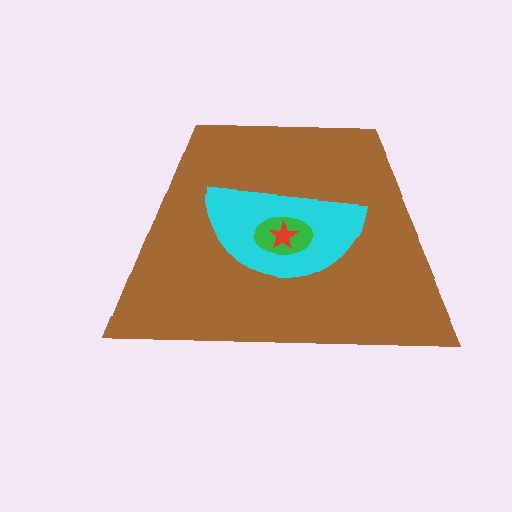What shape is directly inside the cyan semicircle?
The green ellipse.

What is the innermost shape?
The red star.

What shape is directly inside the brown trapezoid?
The cyan semicircle.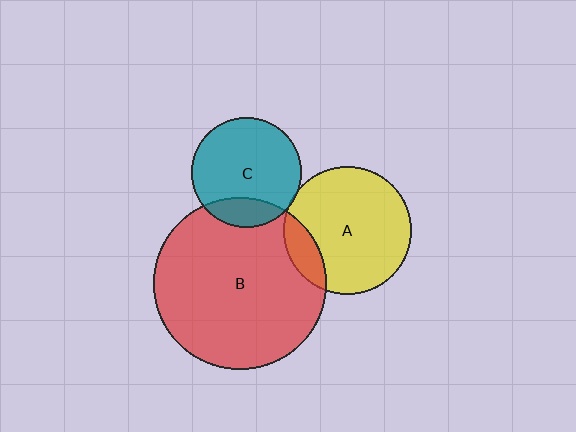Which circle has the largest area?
Circle B (red).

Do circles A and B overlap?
Yes.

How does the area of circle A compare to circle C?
Approximately 1.4 times.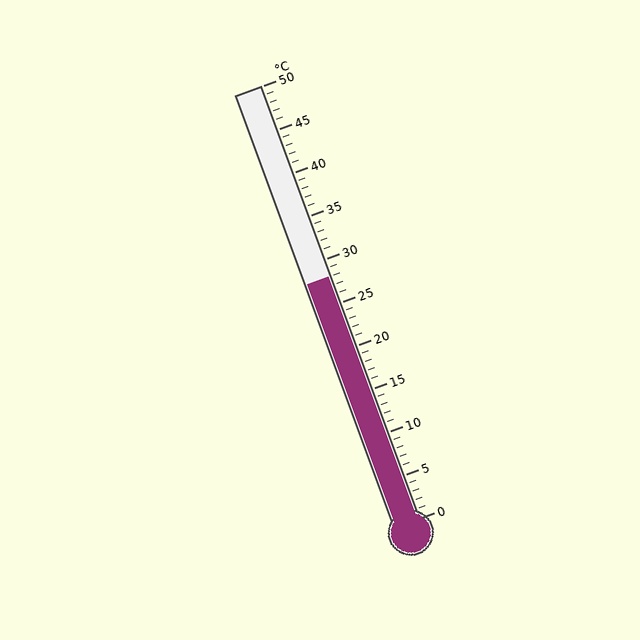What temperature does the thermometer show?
The thermometer shows approximately 28°C.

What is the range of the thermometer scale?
The thermometer scale ranges from 0°C to 50°C.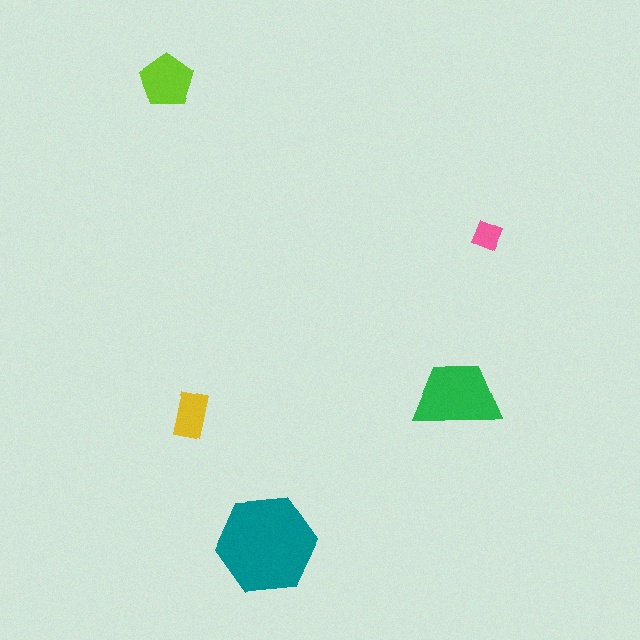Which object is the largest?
The teal hexagon.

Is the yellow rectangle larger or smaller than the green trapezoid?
Smaller.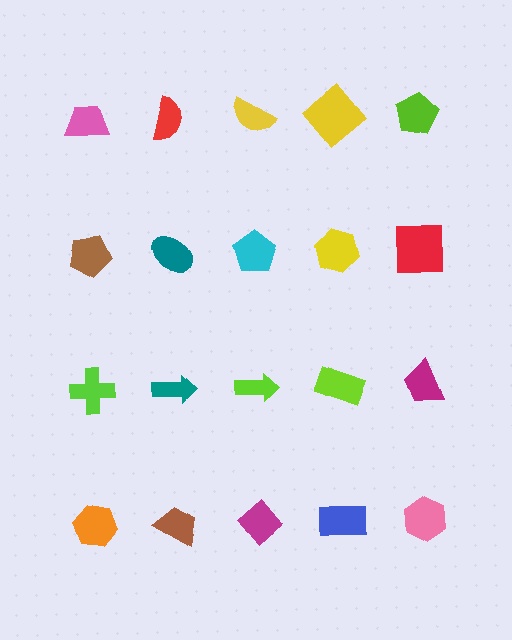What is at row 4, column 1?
An orange hexagon.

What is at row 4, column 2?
A brown trapezoid.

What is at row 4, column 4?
A blue rectangle.